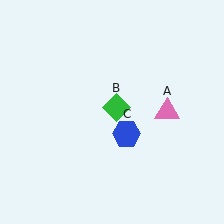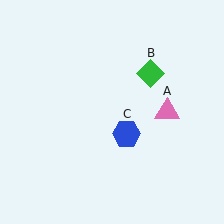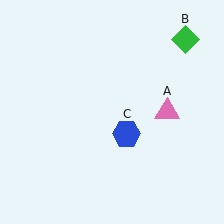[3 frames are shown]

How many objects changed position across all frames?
1 object changed position: green diamond (object B).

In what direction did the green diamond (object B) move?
The green diamond (object B) moved up and to the right.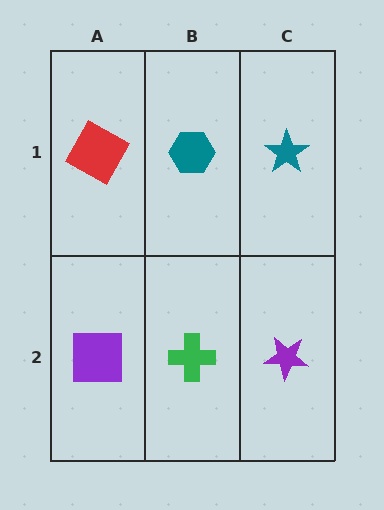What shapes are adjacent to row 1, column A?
A purple square (row 2, column A), a teal hexagon (row 1, column B).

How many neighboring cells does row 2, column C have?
2.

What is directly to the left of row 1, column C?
A teal hexagon.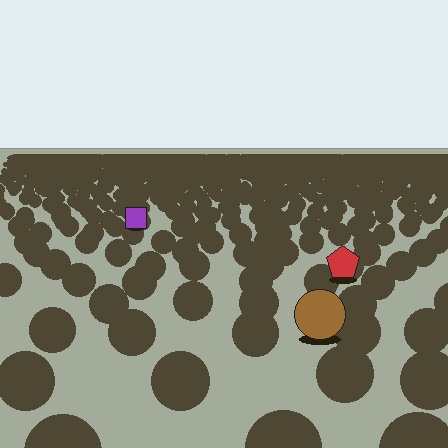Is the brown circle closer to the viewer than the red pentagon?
Yes. The brown circle is closer — you can tell from the texture gradient: the ground texture is coarser near it.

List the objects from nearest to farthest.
From nearest to farthest: the brown circle, the red pentagon, the purple square.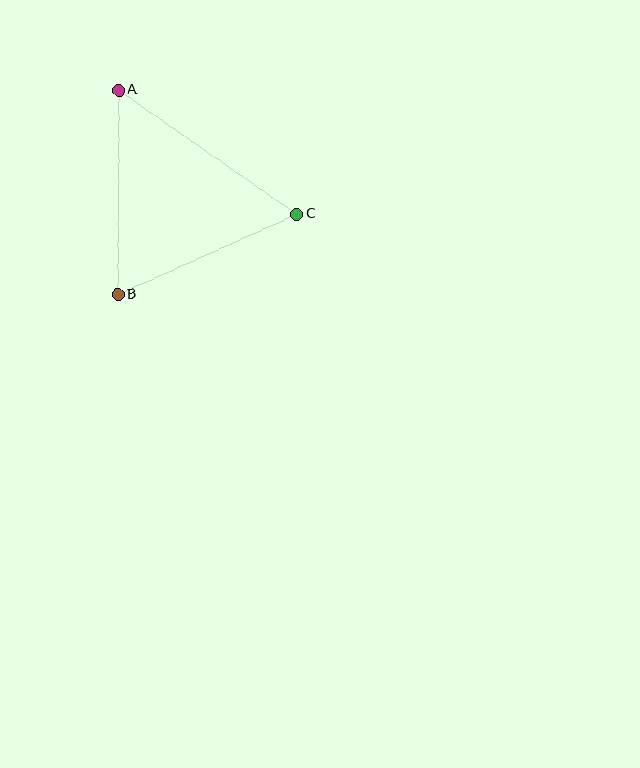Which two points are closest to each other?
Points B and C are closest to each other.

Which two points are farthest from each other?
Points A and C are farthest from each other.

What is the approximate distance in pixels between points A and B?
The distance between A and B is approximately 204 pixels.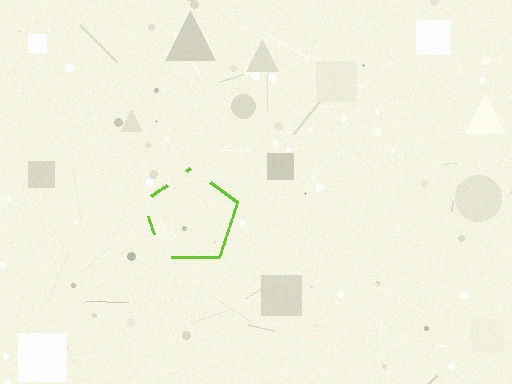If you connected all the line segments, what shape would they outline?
They would outline a pentagon.